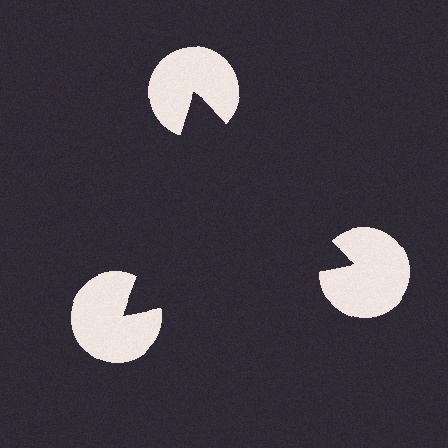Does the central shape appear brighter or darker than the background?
It typically appears slightly darker than the background, even though no actual brightness change is drawn.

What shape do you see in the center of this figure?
An illusory triangle — its edges are inferred from the aligned wedge cuts in the pac-man discs, not physically drawn.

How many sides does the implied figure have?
3 sides.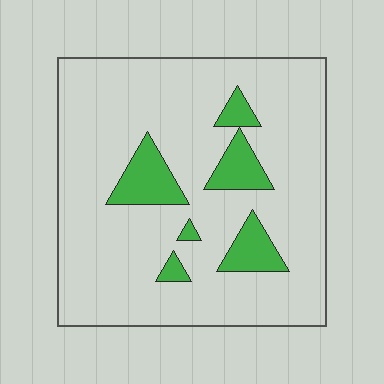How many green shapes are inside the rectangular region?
6.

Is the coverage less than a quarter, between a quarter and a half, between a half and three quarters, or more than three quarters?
Less than a quarter.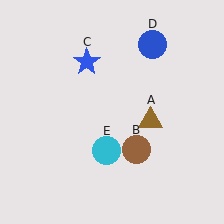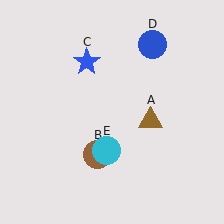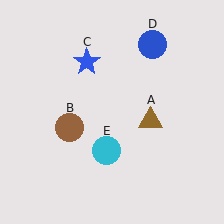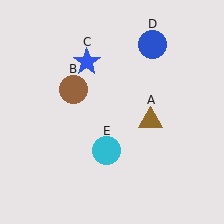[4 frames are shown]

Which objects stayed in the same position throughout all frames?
Brown triangle (object A) and blue star (object C) and blue circle (object D) and cyan circle (object E) remained stationary.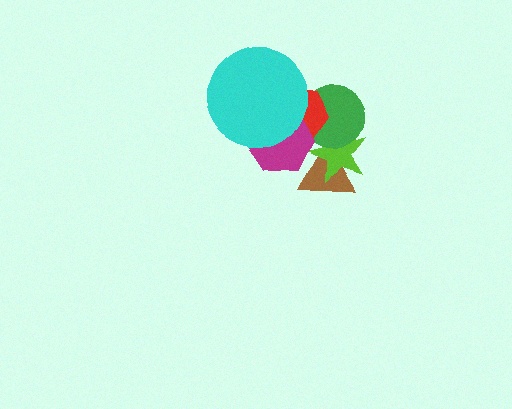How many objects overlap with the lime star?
2 objects overlap with the lime star.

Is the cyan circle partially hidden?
No, no other shape covers it.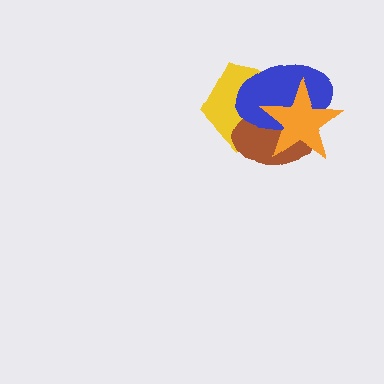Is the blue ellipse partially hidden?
Yes, it is partially covered by another shape.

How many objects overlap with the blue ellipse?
3 objects overlap with the blue ellipse.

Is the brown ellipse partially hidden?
Yes, it is partially covered by another shape.